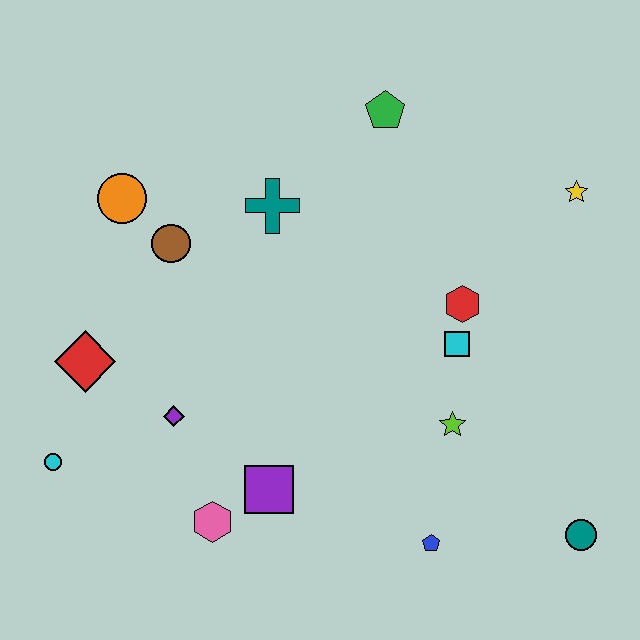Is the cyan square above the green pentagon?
No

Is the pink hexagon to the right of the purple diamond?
Yes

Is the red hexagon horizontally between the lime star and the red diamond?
No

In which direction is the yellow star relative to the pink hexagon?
The yellow star is to the right of the pink hexagon.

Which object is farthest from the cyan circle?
The yellow star is farthest from the cyan circle.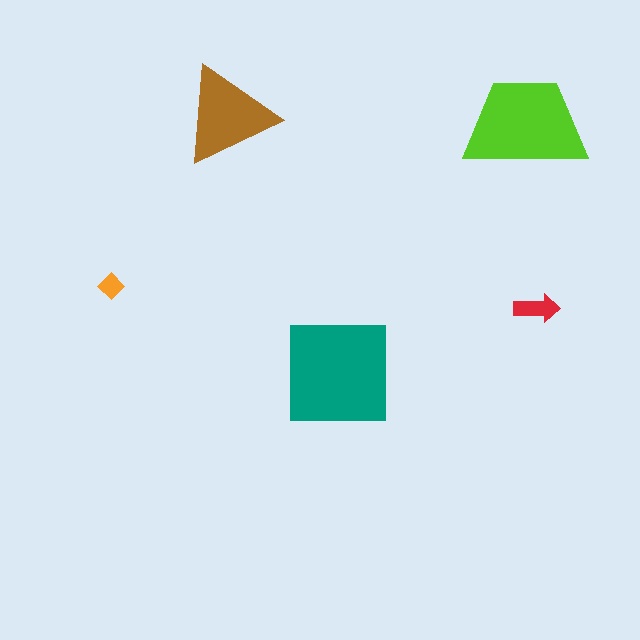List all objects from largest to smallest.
The teal square, the lime trapezoid, the brown triangle, the red arrow, the orange diamond.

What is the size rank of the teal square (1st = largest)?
1st.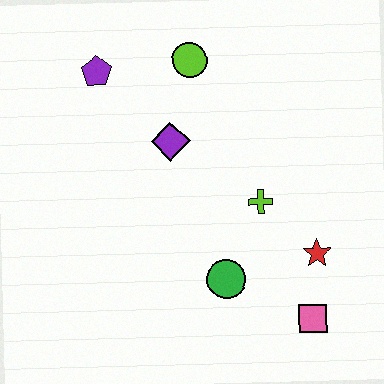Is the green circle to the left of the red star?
Yes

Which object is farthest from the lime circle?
The pink square is farthest from the lime circle.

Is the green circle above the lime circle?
No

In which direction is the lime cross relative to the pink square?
The lime cross is above the pink square.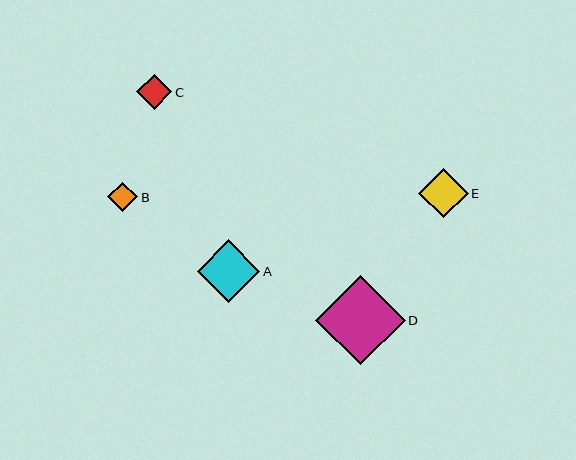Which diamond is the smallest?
Diamond B is the smallest with a size of approximately 30 pixels.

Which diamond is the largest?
Diamond D is the largest with a size of approximately 90 pixels.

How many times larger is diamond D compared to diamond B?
Diamond D is approximately 3.0 times the size of diamond B.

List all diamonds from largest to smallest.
From largest to smallest: D, A, E, C, B.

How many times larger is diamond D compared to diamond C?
Diamond D is approximately 2.6 times the size of diamond C.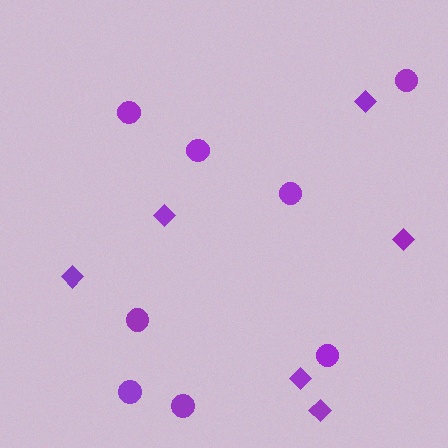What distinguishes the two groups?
There are 2 groups: one group of diamonds (6) and one group of circles (8).